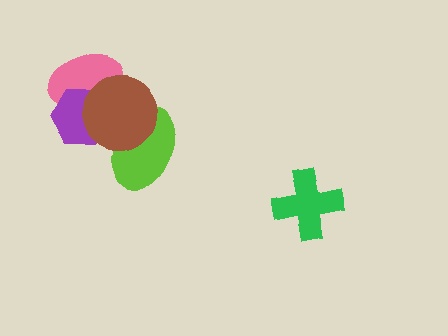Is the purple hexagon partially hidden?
Yes, it is partially covered by another shape.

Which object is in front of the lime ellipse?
The brown circle is in front of the lime ellipse.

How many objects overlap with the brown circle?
3 objects overlap with the brown circle.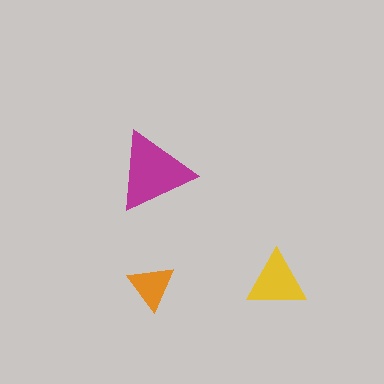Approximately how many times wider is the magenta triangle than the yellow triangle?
About 1.5 times wider.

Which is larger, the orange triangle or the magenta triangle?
The magenta one.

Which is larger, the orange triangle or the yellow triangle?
The yellow one.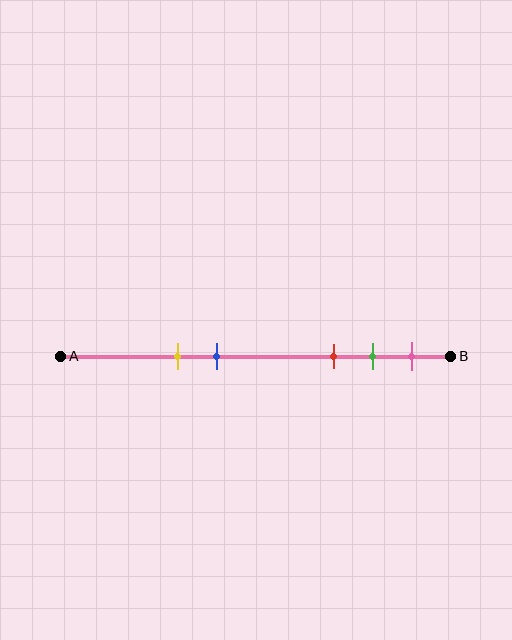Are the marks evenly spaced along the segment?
No, the marks are not evenly spaced.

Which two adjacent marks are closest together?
The green and pink marks are the closest adjacent pair.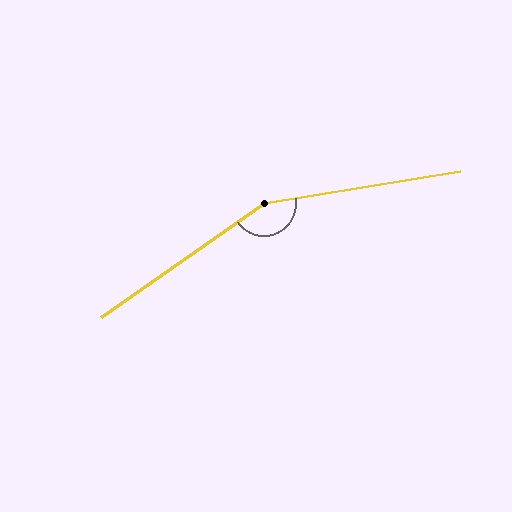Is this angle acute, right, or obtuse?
It is obtuse.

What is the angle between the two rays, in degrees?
Approximately 154 degrees.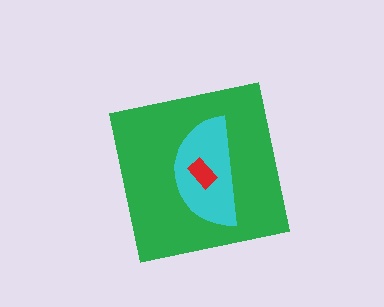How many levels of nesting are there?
3.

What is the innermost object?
The red rectangle.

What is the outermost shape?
The green square.